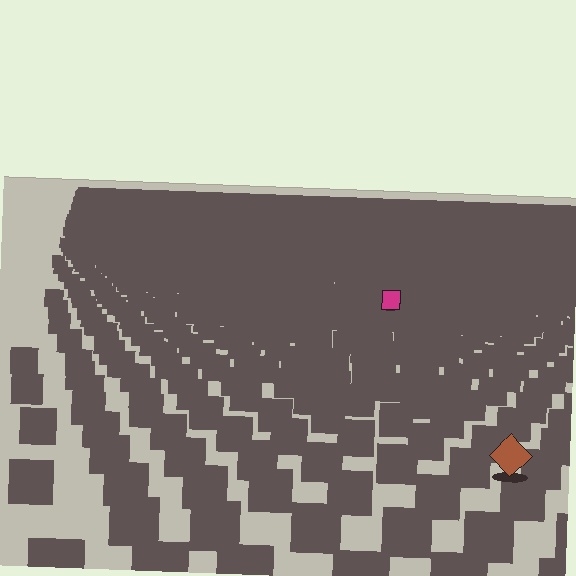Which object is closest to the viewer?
The brown diamond is closest. The texture marks near it are larger and more spread out.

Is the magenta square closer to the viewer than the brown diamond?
No. The brown diamond is closer — you can tell from the texture gradient: the ground texture is coarser near it.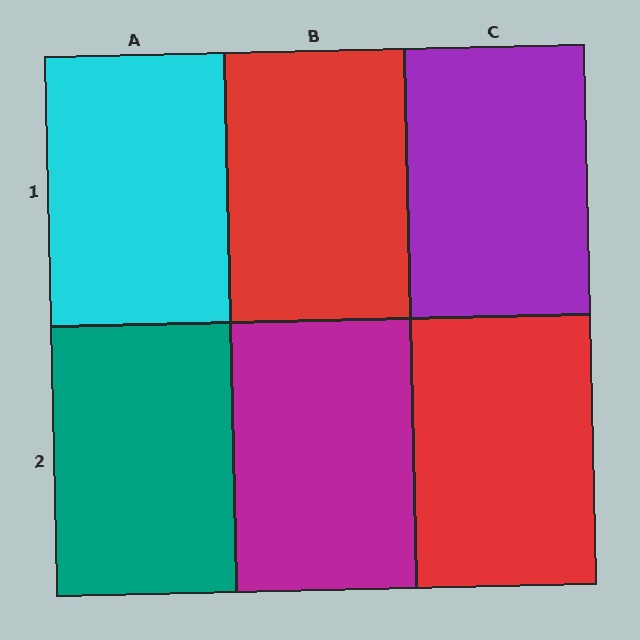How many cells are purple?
1 cell is purple.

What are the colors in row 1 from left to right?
Cyan, red, purple.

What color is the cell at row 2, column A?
Teal.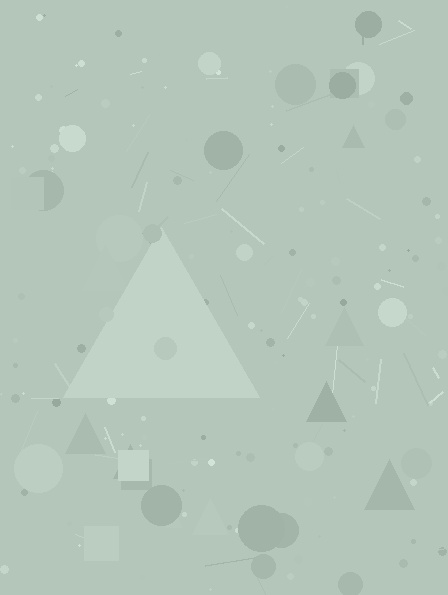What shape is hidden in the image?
A triangle is hidden in the image.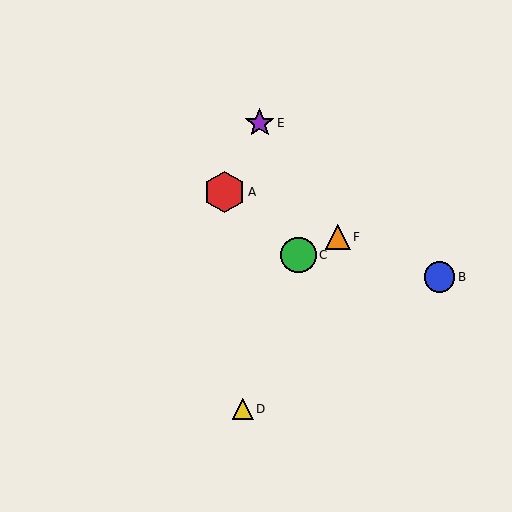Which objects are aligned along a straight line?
Objects A, B, F are aligned along a straight line.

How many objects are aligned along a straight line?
3 objects (A, B, F) are aligned along a straight line.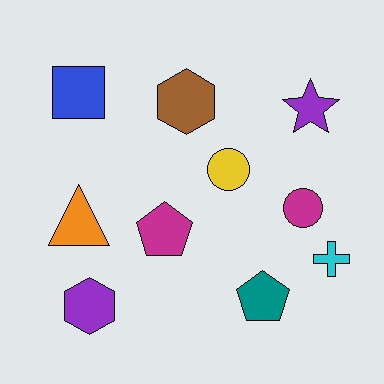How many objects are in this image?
There are 10 objects.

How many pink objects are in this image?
There are no pink objects.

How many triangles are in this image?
There is 1 triangle.